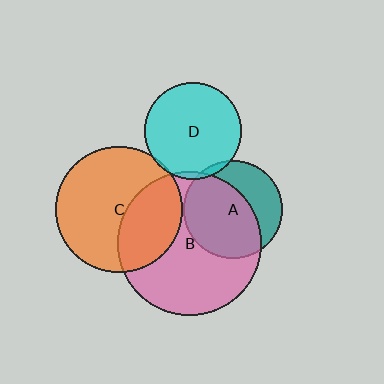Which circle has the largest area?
Circle B (pink).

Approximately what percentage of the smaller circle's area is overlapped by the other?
Approximately 5%.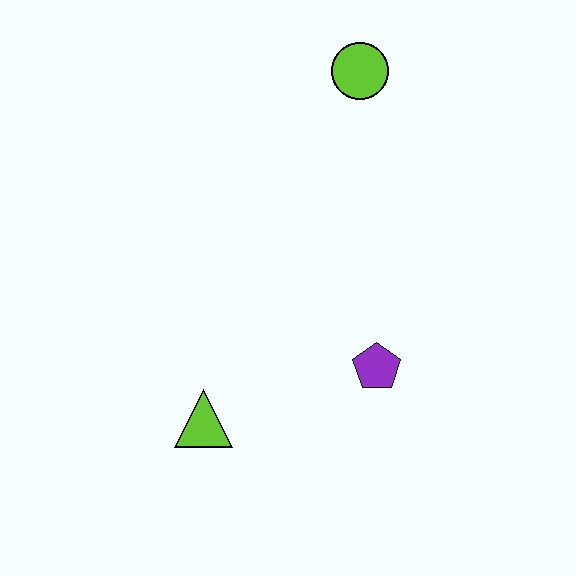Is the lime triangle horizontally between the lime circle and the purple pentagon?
No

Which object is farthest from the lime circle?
The lime triangle is farthest from the lime circle.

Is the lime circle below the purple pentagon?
No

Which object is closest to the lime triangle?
The purple pentagon is closest to the lime triangle.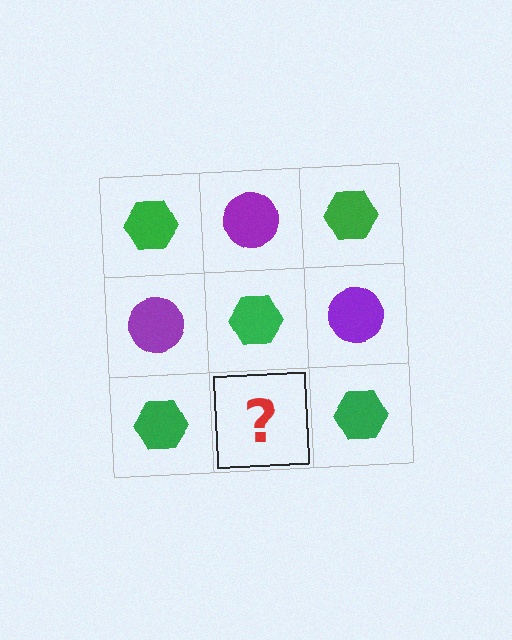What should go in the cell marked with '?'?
The missing cell should contain a purple circle.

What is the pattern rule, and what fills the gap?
The rule is that it alternates green hexagon and purple circle in a checkerboard pattern. The gap should be filled with a purple circle.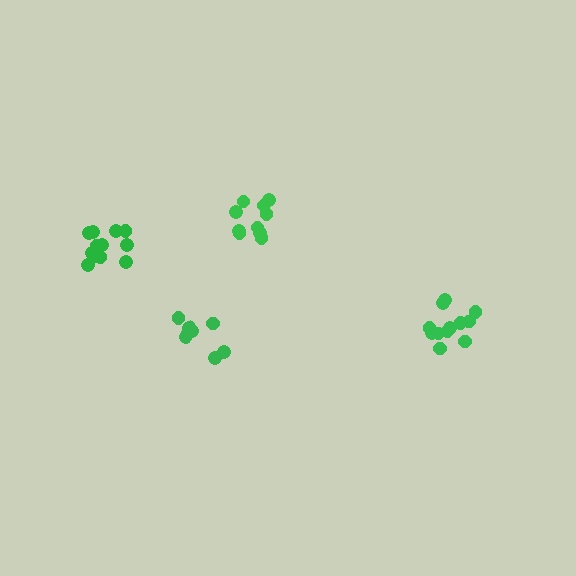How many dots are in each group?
Group 1: 8 dots, Group 2: 12 dots, Group 3: 10 dots, Group 4: 12 dots (42 total).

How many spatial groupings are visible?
There are 4 spatial groupings.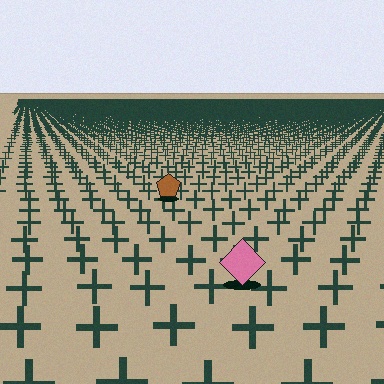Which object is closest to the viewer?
The pink diamond is closest. The texture marks near it are larger and more spread out.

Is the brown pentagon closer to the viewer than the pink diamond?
No. The pink diamond is closer — you can tell from the texture gradient: the ground texture is coarser near it.